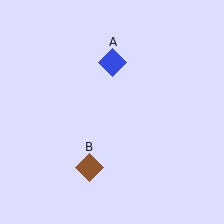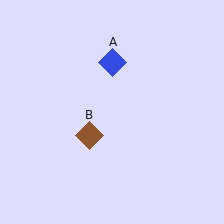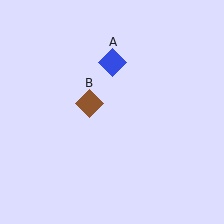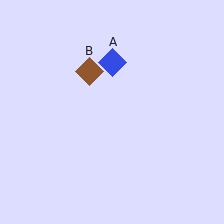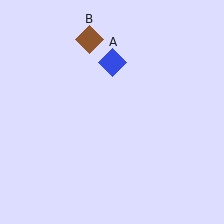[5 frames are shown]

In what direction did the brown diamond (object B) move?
The brown diamond (object B) moved up.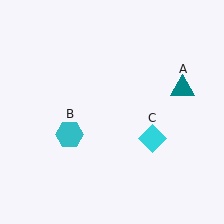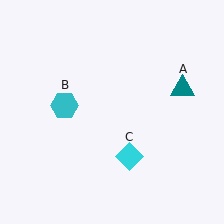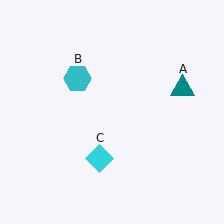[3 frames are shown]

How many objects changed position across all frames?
2 objects changed position: cyan hexagon (object B), cyan diamond (object C).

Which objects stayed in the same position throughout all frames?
Teal triangle (object A) remained stationary.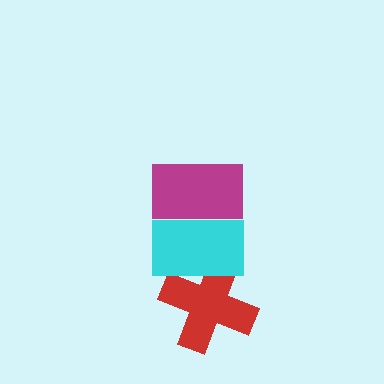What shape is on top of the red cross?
The cyan rectangle is on top of the red cross.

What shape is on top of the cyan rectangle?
The magenta rectangle is on top of the cyan rectangle.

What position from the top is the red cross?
The red cross is 3rd from the top.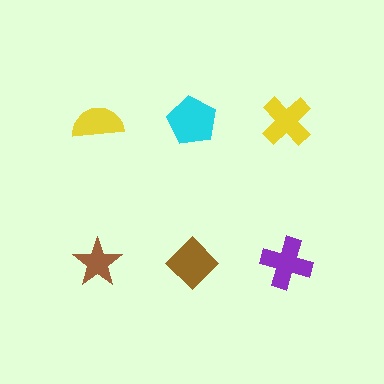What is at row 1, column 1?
A yellow semicircle.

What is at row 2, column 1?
A brown star.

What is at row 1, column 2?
A cyan pentagon.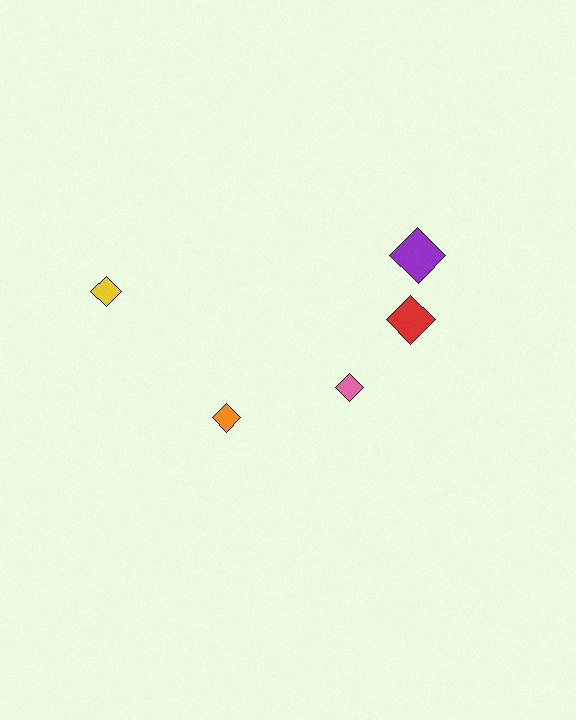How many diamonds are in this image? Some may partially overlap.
There are 5 diamonds.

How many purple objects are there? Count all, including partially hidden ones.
There is 1 purple object.